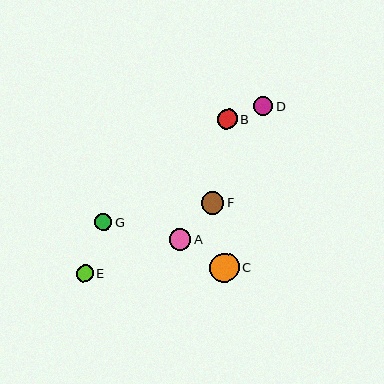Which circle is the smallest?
Circle E is the smallest with a size of approximately 17 pixels.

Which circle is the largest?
Circle C is the largest with a size of approximately 29 pixels.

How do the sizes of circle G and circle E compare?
Circle G and circle E are approximately the same size.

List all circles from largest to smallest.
From largest to smallest: C, F, A, B, D, G, E.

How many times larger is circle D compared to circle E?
Circle D is approximately 1.2 times the size of circle E.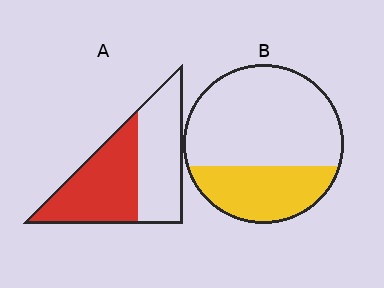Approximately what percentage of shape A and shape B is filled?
A is approximately 50% and B is approximately 35%.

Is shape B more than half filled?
No.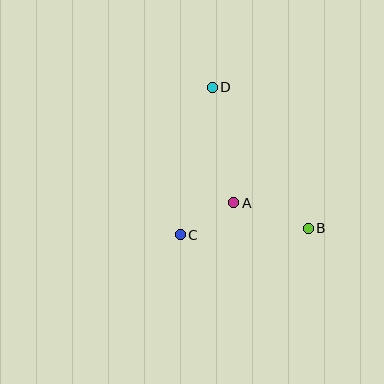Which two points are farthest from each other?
Points B and D are farthest from each other.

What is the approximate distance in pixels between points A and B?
The distance between A and B is approximately 79 pixels.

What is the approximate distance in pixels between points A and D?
The distance between A and D is approximately 118 pixels.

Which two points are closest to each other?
Points A and C are closest to each other.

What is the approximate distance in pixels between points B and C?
The distance between B and C is approximately 128 pixels.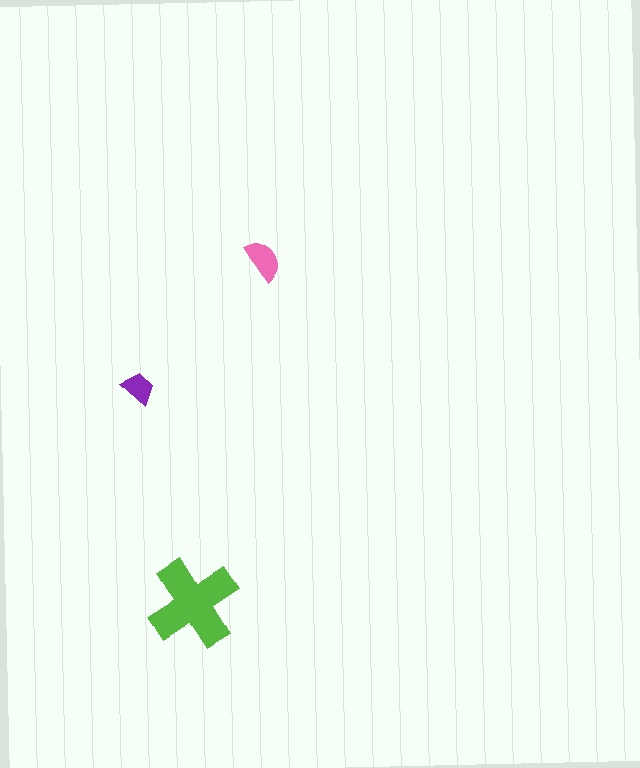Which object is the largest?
The lime cross.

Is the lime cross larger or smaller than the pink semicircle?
Larger.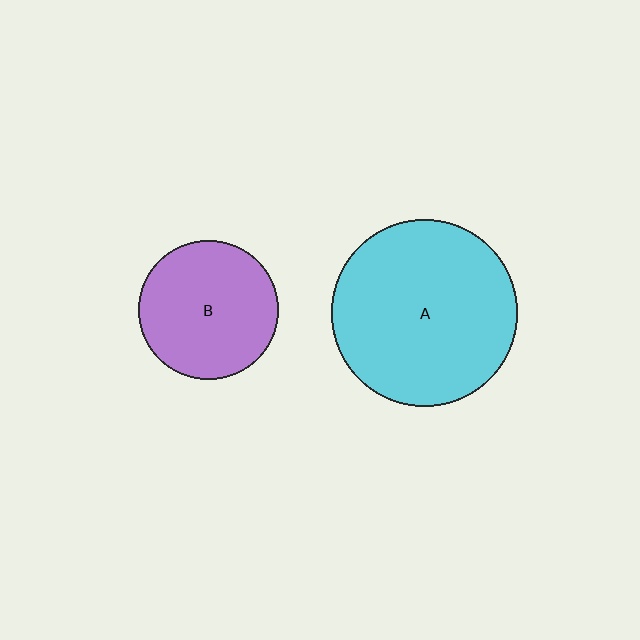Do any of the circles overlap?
No, none of the circles overlap.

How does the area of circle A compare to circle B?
Approximately 1.8 times.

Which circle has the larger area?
Circle A (cyan).